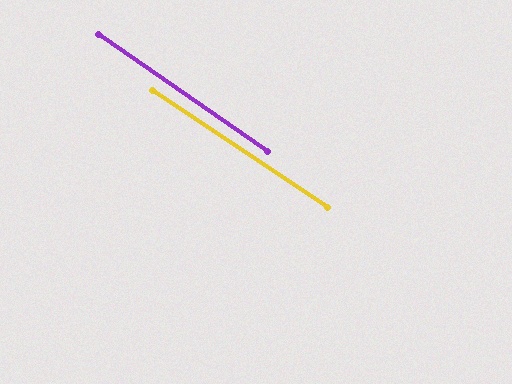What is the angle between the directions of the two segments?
Approximately 1 degree.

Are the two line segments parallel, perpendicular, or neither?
Parallel — their directions differ by only 1.3°.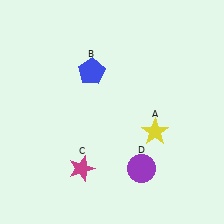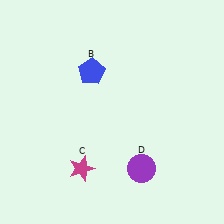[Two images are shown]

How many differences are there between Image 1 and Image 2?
There is 1 difference between the two images.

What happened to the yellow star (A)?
The yellow star (A) was removed in Image 2. It was in the bottom-right area of Image 1.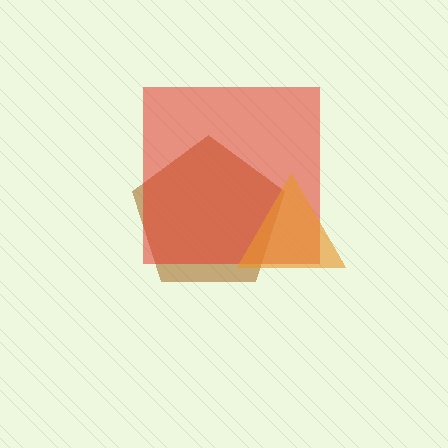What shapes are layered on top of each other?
The layered shapes are: a brown pentagon, a red square, an orange triangle.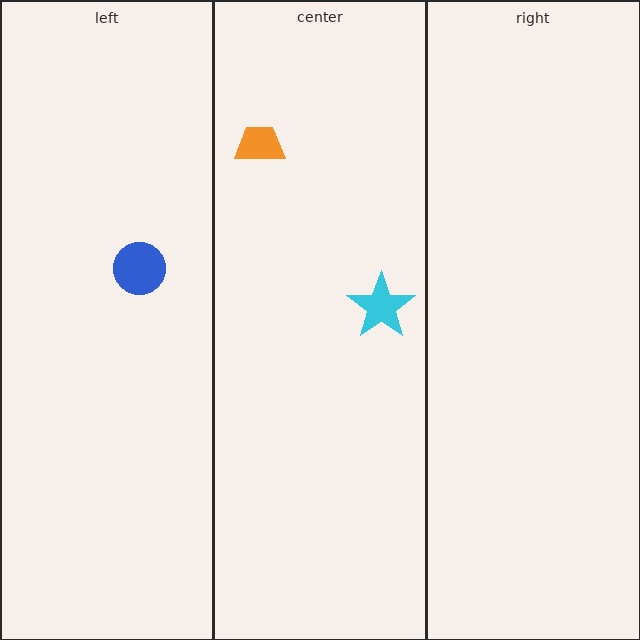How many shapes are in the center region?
2.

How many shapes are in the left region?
1.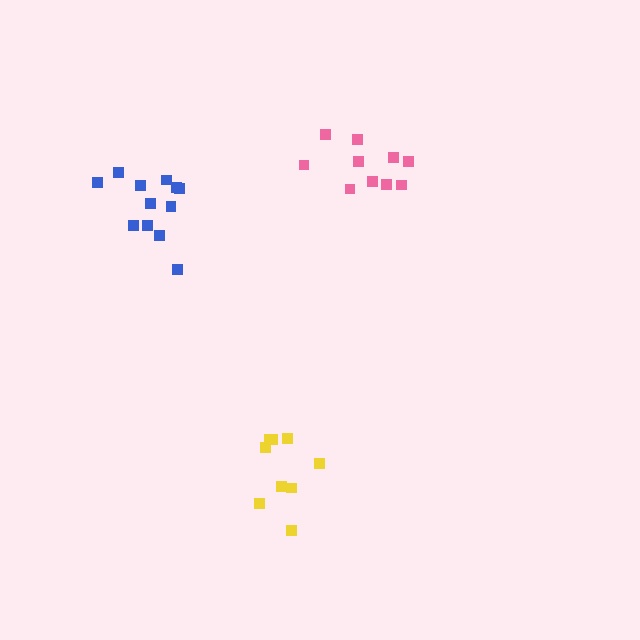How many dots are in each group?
Group 1: 9 dots, Group 2: 10 dots, Group 3: 12 dots (31 total).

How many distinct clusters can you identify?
There are 3 distinct clusters.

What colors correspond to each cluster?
The clusters are colored: yellow, pink, blue.